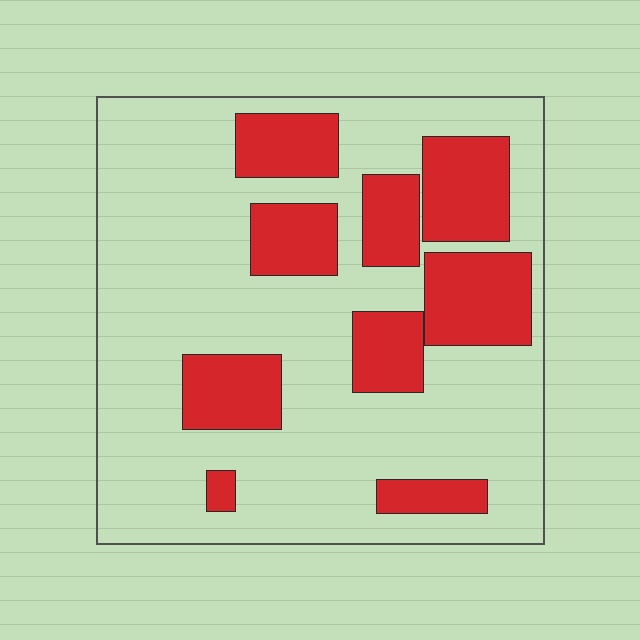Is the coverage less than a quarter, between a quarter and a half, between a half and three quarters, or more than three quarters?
Between a quarter and a half.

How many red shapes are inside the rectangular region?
9.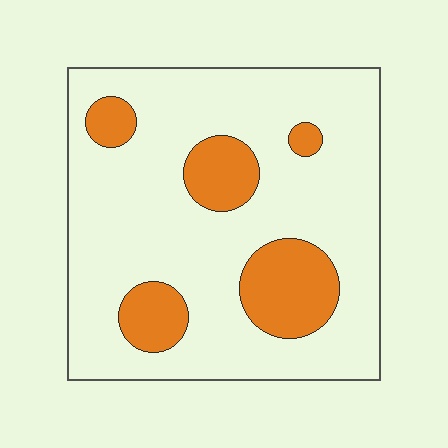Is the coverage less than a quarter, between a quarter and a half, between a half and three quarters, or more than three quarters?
Less than a quarter.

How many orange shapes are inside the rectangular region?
5.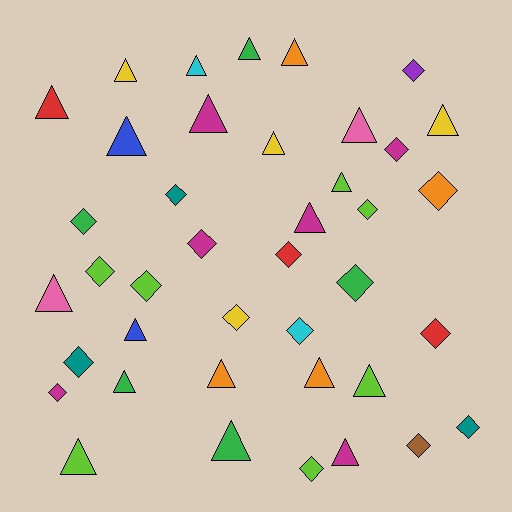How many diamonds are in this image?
There are 19 diamonds.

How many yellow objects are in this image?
There are 4 yellow objects.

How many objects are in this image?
There are 40 objects.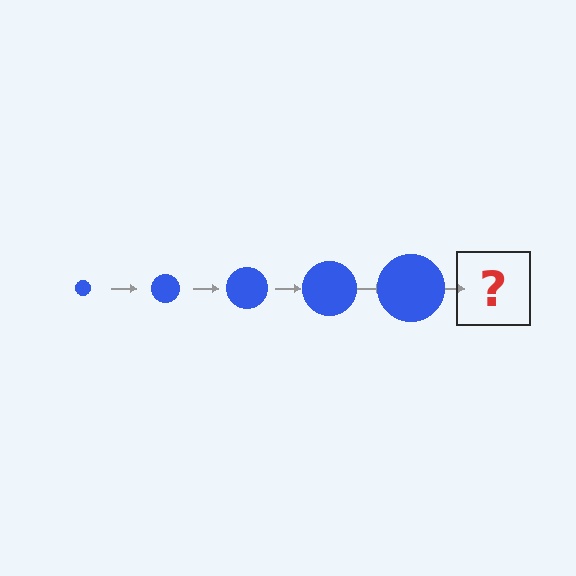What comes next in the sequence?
The next element should be a blue circle, larger than the previous one.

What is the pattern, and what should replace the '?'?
The pattern is that the circle gets progressively larger each step. The '?' should be a blue circle, larger than the previous one.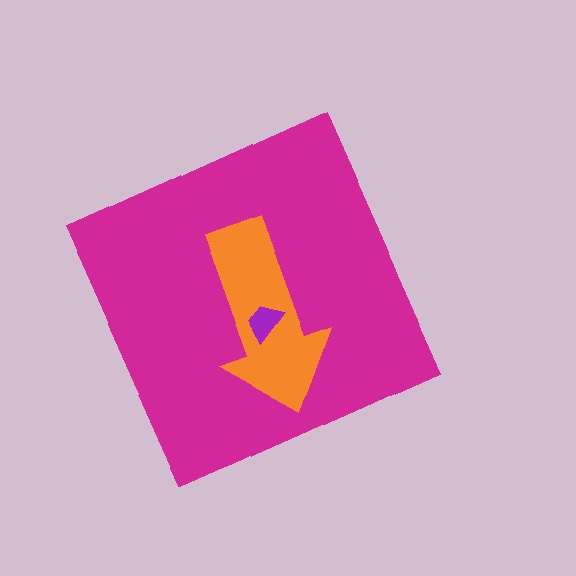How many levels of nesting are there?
3.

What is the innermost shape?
The purple trapezoid.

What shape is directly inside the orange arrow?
The purple trapezoid.